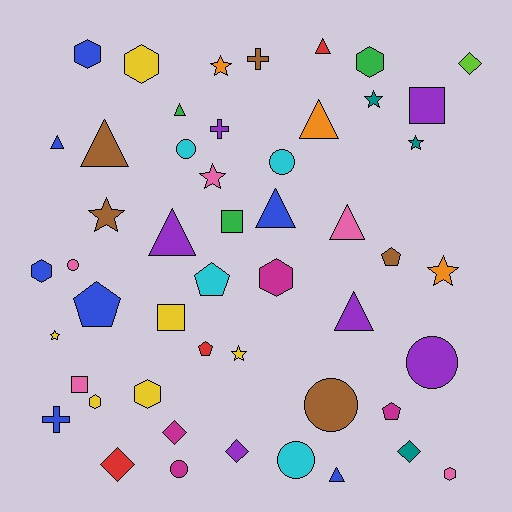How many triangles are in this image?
There are 10 triangles.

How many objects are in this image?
There are 50 objects.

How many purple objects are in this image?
There are 6 purple objects.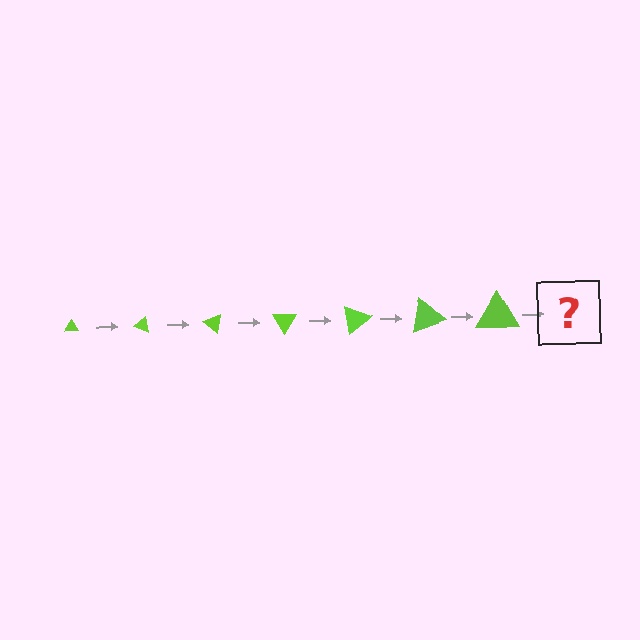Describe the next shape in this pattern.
It should be a triangle, larger than the previous one and rotated 140 degrees from the start.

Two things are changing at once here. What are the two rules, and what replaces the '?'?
The two rules are that the triangle grows larger each step and it rotates 20 degrees each step. The '?' should be a triangle, larger than the previous one and rotated 140 degrees from the start.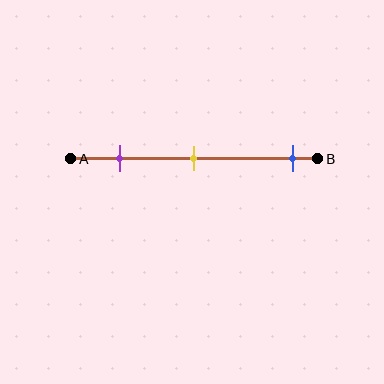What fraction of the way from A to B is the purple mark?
The purple mark is approximately 20% (0.2) of the way from A to B.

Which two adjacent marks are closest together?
The purple and yellow marks are the closest adjacent pair.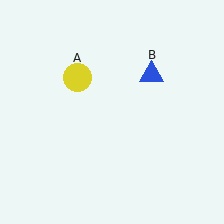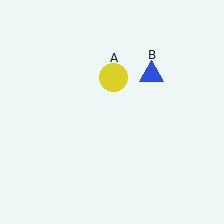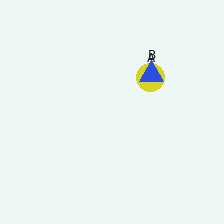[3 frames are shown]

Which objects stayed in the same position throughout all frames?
Blue triangle (object B) remained stationary.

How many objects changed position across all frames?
1 object changed position: yellow circle (object A).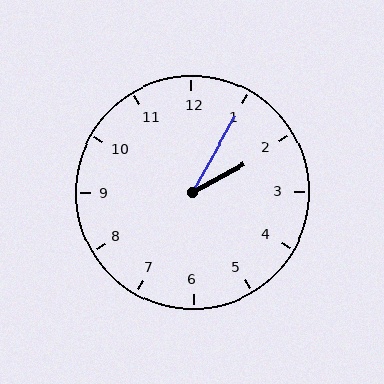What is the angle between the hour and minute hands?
Approximately 32 degrees.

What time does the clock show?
2:05.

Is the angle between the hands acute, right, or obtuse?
It is acute.